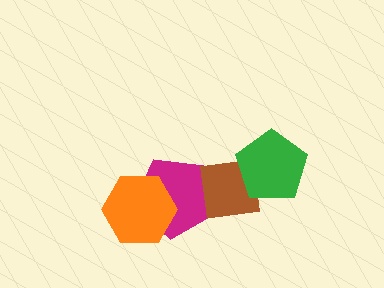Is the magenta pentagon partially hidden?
Yes, it is partially covered by another shape.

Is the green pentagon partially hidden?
No, no other shape covers it.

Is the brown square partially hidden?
Yes, it is partially covered by another shape.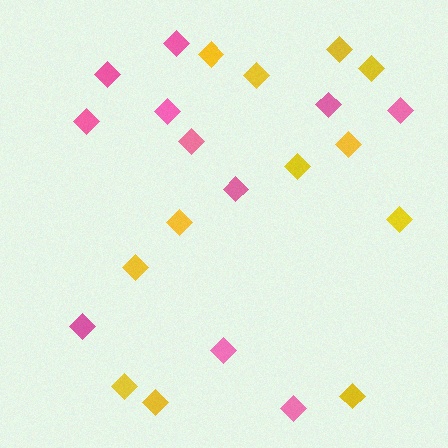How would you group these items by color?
There are 2 groups: one group of pink diamonds (11) and one group of yellow diamonds (12).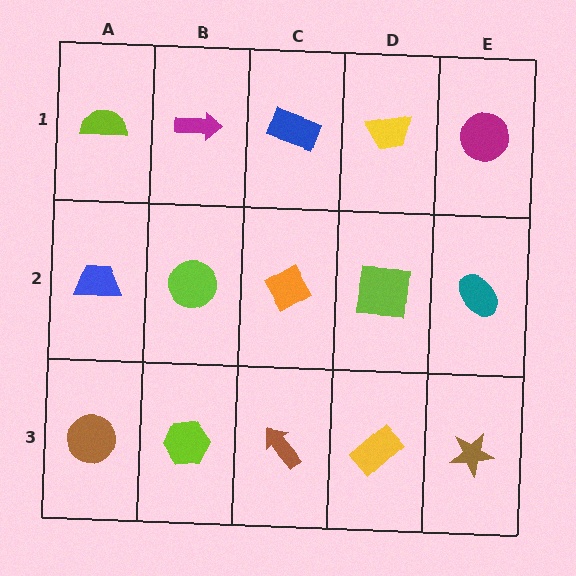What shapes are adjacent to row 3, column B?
A lime circle (row 2, column B), a brown circle (row 3, column A), a brown arrow (row 3, column C).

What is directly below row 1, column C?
An orange diamond.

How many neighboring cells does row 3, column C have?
3.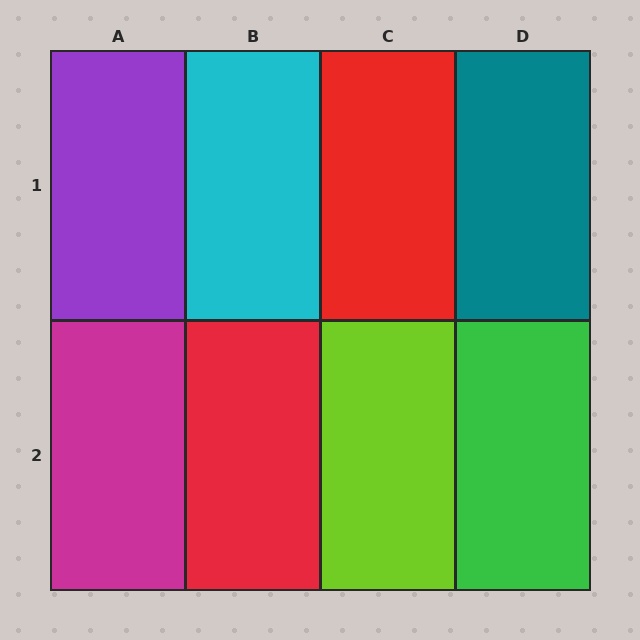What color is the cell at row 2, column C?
Lime.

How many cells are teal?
1 cell is teal.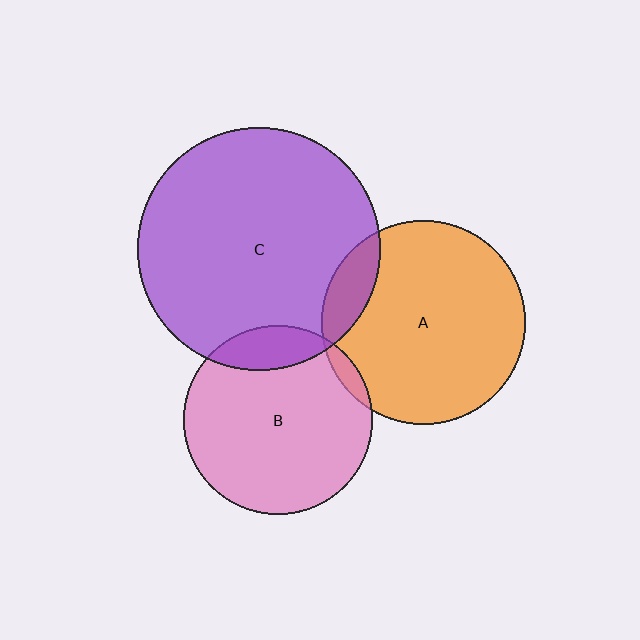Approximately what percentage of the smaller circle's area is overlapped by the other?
Approximately 5%.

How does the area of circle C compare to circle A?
Approximately 1.4 times.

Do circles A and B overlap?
Yes.